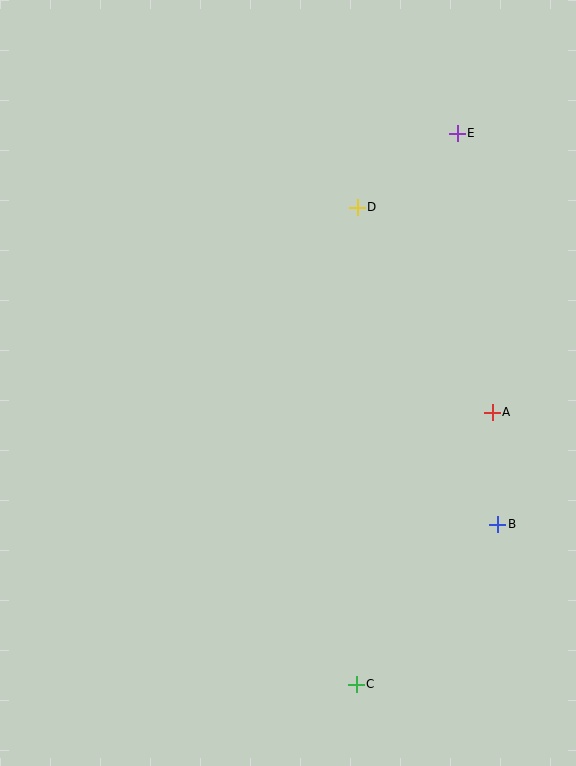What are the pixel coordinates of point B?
Point B is at (498, 524).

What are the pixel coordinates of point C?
Point C is at (356, 684).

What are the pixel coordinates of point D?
Point D is at (357, 207).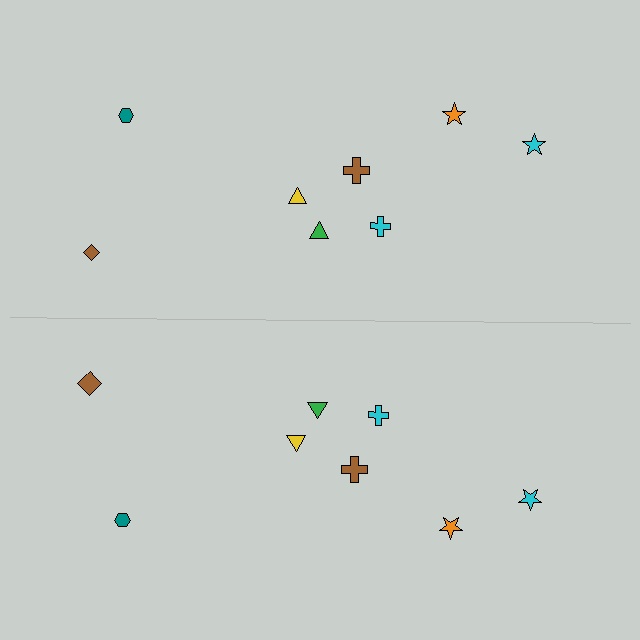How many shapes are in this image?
There are 16 shapes in this image.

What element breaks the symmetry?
The brown diamond on the bottom side has a different size than its mirror counterpart.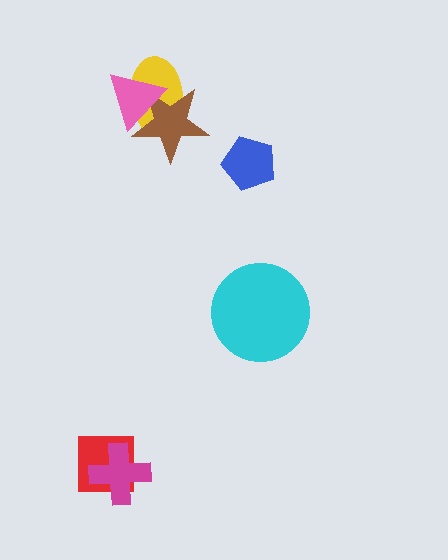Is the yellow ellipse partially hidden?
Yes, it is partially covered by another shape.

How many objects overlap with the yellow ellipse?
2 objects overlap with the yellow ellipse.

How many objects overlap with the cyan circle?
0 objects overlap with the cyan circle.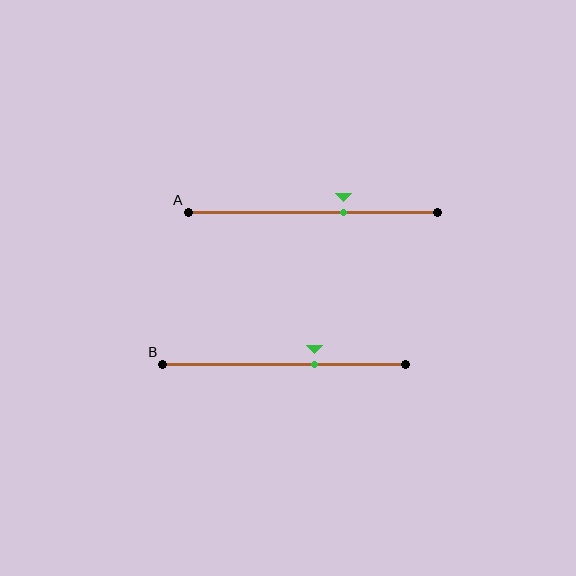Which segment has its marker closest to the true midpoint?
Segment B has its marker closest to the true midpoint.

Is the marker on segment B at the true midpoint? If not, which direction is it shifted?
No, the marker on segment B is shifted to the right by about 12% of the segment length.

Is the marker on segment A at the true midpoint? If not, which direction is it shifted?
No, the marker on segment A is shifted to the right by about 12% of the segment length.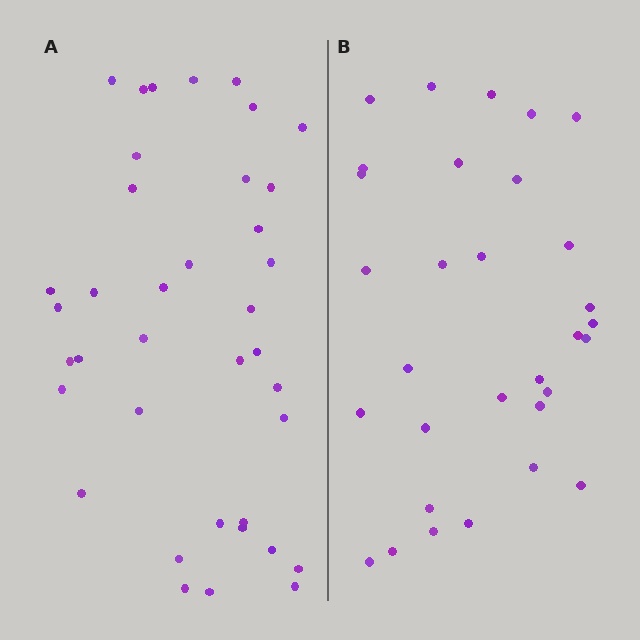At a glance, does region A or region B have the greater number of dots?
Region A (the left region) has more dots.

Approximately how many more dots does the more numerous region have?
Region A has roughly 8 or so more dots than region B.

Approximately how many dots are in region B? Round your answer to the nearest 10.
About 30 dots. (The exact count is 31, which rounds to 30.)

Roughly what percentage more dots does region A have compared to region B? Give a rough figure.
About 25% more.